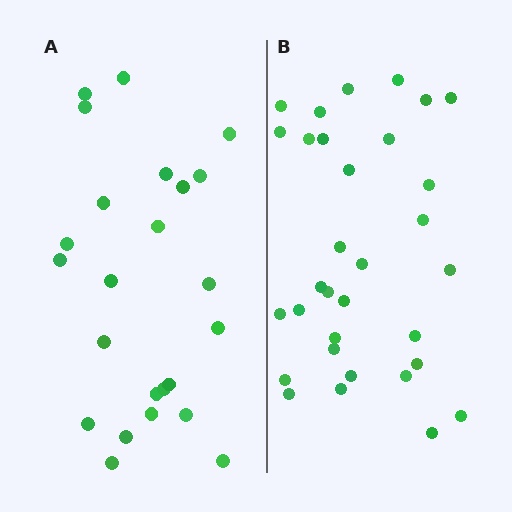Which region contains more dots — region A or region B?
Region B (the right region) has more dots.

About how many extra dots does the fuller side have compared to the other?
Region B has roughly 8 or so more dots than region A.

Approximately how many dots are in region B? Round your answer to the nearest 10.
About 30 dots. (The exact count is 32, which rounds to 30.)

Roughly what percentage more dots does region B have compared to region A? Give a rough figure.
About 35% more.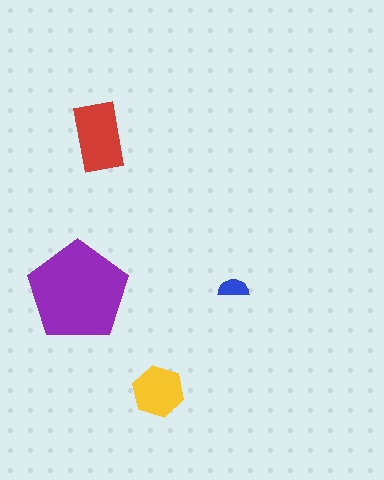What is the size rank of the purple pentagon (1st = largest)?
1st.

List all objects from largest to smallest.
The purple pentagon, the red rectangle, the yellow hexagon, the blue semicircle.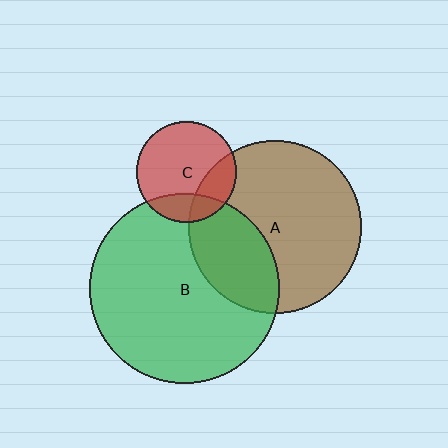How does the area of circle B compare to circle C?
Approximately 3.6 times.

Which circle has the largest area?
Circle B (green).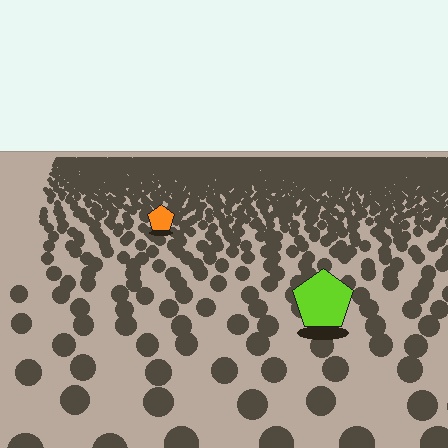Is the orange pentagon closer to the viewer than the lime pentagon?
No. The lime pentagon is closer — you can tell from the texture gradient: the ground texture is coarser near it.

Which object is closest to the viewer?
The lime pentagon is closest. The texture marks near it are larger and more spread out.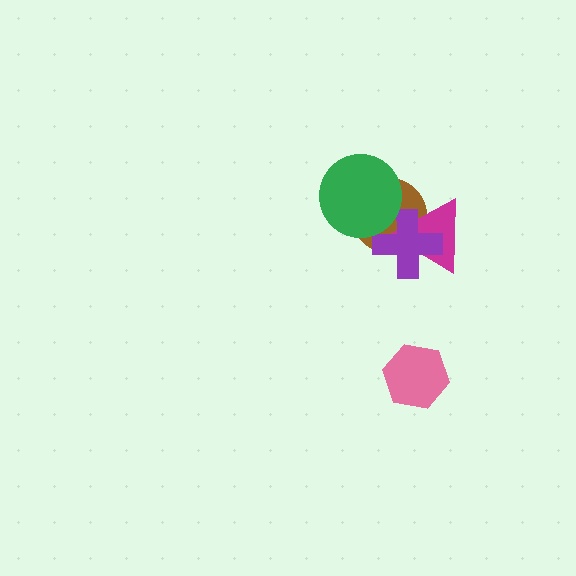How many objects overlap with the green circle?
2 objects overlap with the green circle.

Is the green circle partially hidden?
No, no other shape covers it.